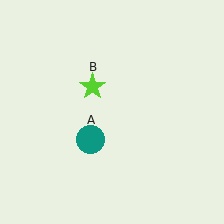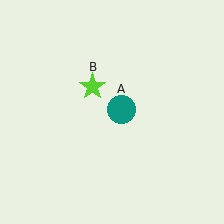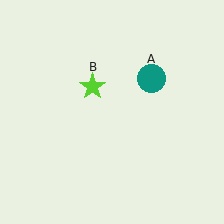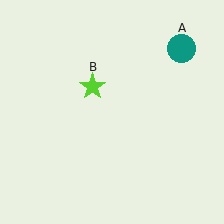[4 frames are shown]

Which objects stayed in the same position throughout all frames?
Lime star (object B) remained stationary.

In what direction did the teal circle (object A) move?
The teal circle (object A) moved up and to the right.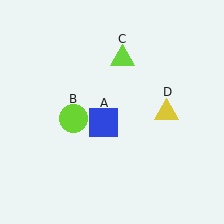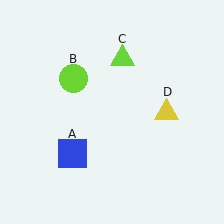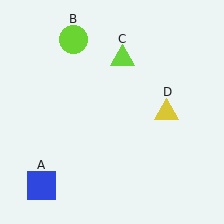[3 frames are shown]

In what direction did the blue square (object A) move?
The blue square (object A) moved down and to the left.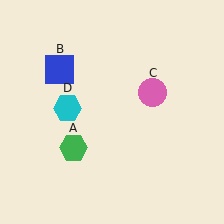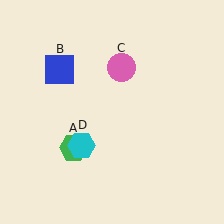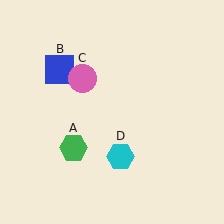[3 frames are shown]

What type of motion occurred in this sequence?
The pink circle (object C), cyan hexagon (object D) rotated counterclockwise around the center of the scene.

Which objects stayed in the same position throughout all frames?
Green hexagon (object A) and blue square (object B) remained stationary.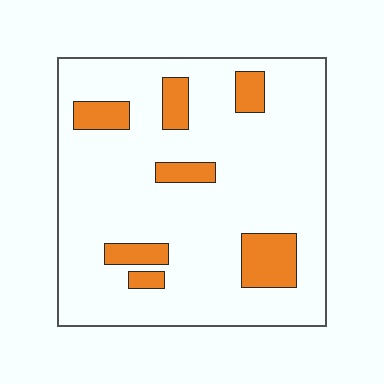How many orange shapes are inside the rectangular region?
7.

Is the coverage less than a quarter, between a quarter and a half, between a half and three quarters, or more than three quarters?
Less than a quarter.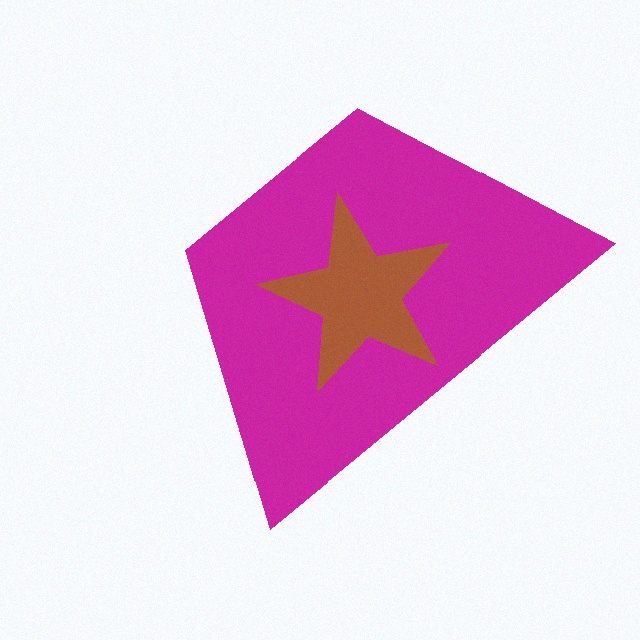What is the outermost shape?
The magenta trapezoid.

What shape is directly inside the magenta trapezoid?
The brown star.